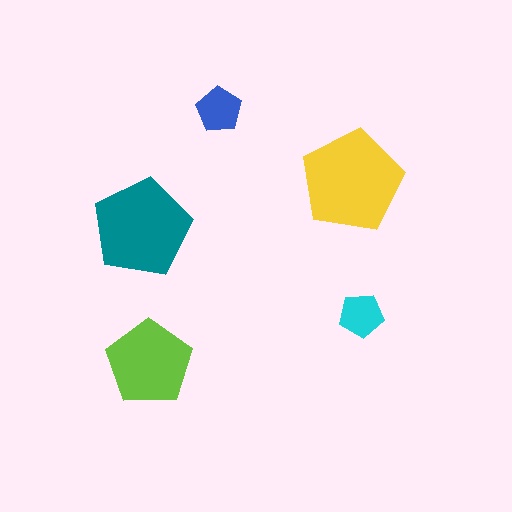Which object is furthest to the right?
The cyan pentagon is rightmost.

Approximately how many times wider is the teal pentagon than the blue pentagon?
About 2 times wider.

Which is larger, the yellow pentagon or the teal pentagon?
The yellow one.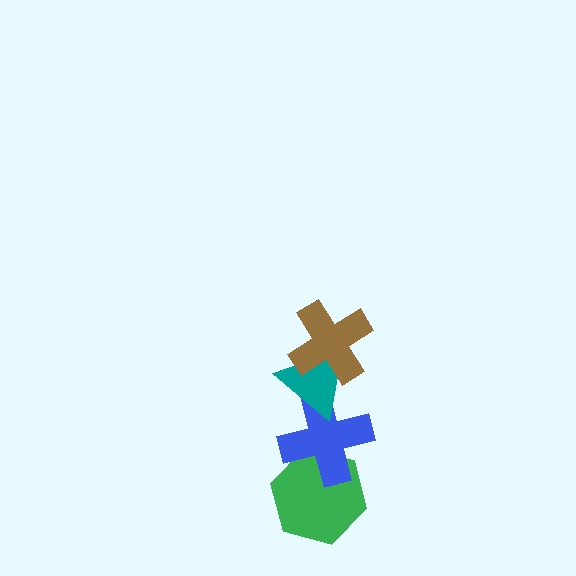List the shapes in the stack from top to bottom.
From top to bottom: the brown cross, the teal triangle, the blue cross, the green hexagon.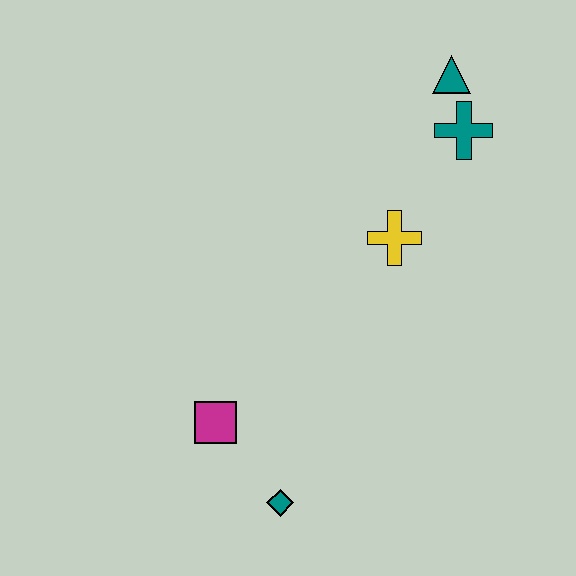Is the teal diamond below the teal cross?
Yes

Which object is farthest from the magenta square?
The teal triangle is farthest from the magenta square.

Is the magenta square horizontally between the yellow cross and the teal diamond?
No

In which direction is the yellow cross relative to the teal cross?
The yellow cross is below the teal cross.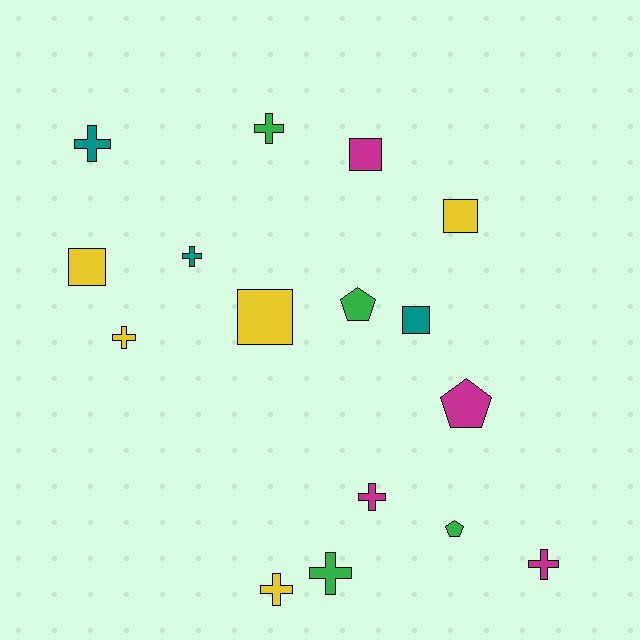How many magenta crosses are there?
There are 2 magenta crosses.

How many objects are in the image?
There are 16 objects.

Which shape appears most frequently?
Cross, with 8 objects.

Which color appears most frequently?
Yellow, with 5 objects.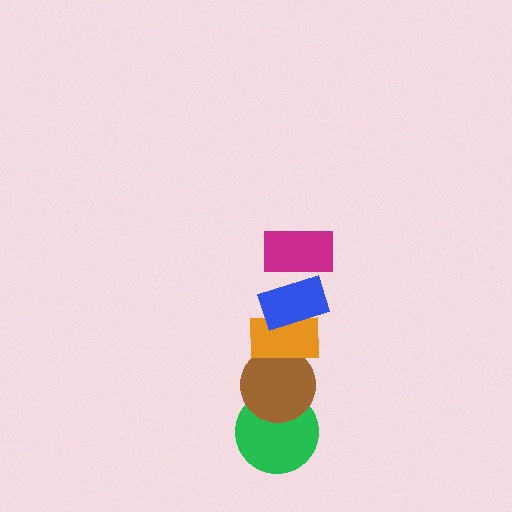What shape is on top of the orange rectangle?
The blue rectangle is on top of the orange rectangle.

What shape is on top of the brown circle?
The orange rectangle is on top of the brown circle.